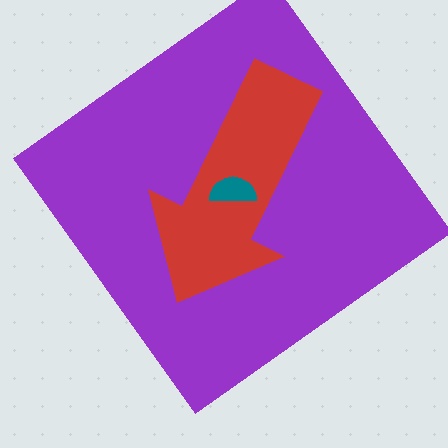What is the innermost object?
The teal semicircle.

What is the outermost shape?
The purple diamond.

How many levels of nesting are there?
3.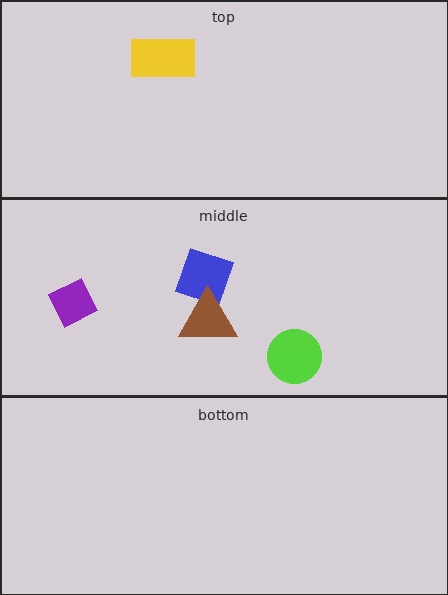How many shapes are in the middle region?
4.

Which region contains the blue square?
The middle region.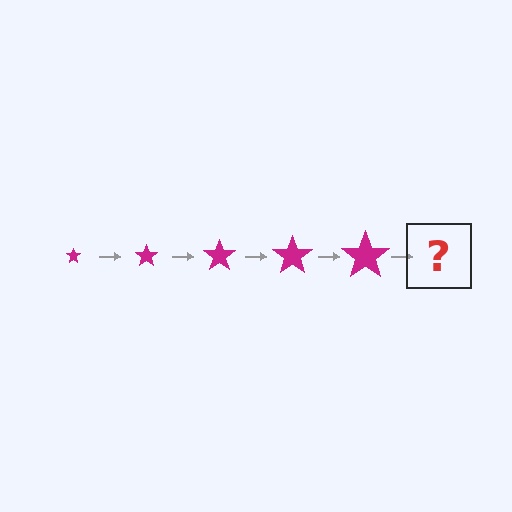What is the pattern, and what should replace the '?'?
The pattern is that the star gets progressively larger each step. The '?' should be a magenta star, larger than the previous one.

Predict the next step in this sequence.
The next step is a magenta star, larger than the previous one.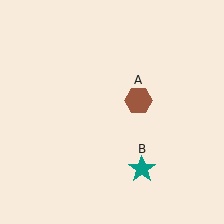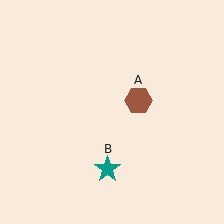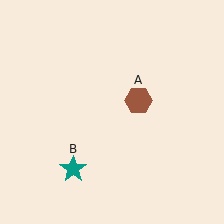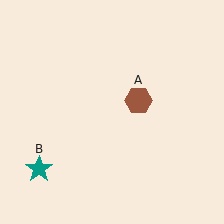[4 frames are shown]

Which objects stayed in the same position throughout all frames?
Brown hexagon (object A) remained stationary.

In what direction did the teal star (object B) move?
The teal star (object B) moved left.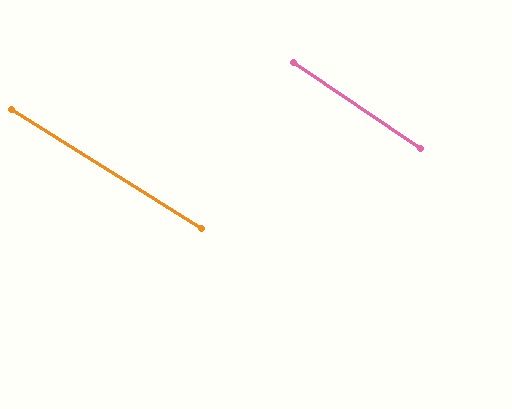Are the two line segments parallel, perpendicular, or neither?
Parallel — their directions differ by only 2.0°.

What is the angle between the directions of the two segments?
Approximately 2 degrees.